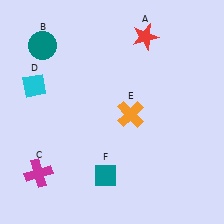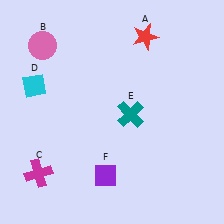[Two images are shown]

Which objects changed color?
B changed from teal to pink. E changed from orange to teal. F changed from teal to purple.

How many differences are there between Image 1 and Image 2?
There are 3 differences between the two images.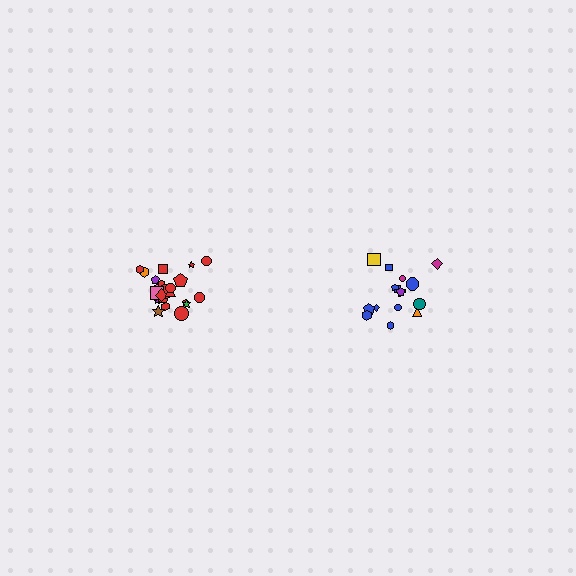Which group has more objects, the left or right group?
The left group.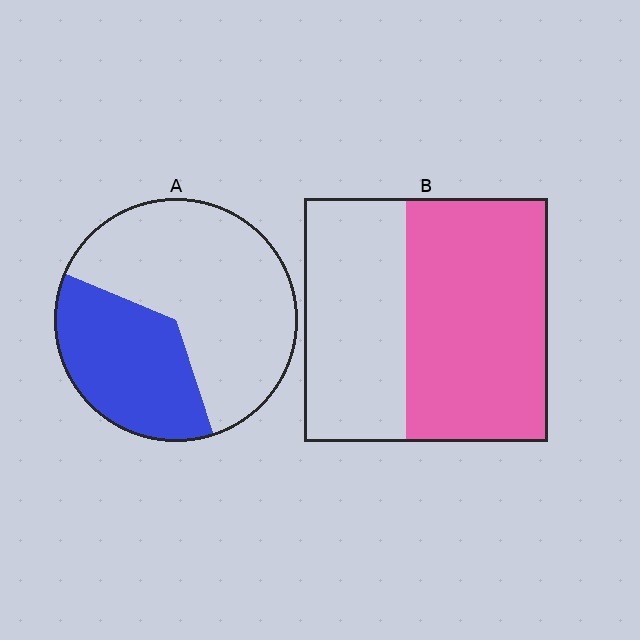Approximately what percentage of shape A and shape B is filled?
A is approximately 35% and B is approximately 60%.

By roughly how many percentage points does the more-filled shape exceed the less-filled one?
By roughly 20 percentage points (B over A).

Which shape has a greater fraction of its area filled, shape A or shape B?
Shape B.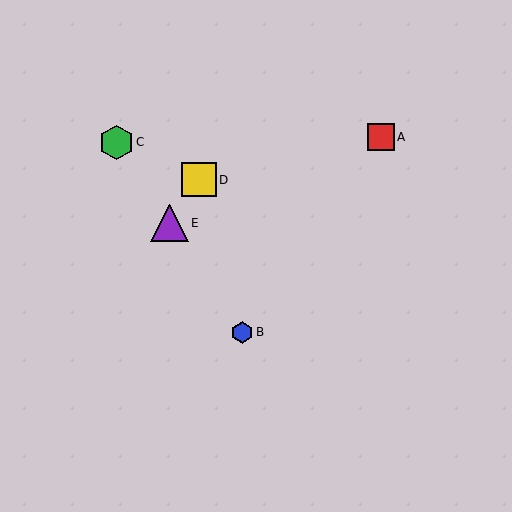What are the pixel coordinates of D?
Object D is at (199, 180).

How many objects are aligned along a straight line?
3 objects (B, C, E) are aligned along a straight line.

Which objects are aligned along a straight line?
Objects B, C, E are aligned along a straight line.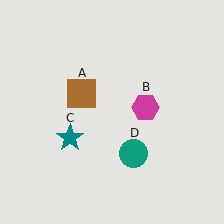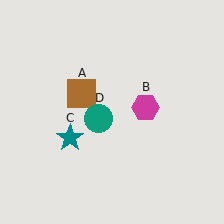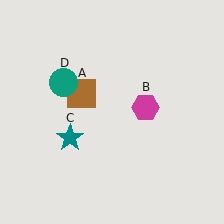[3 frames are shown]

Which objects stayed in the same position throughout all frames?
Brown square (object A) and magenta hexagon (object B) and teal star (object C) remained stationary.